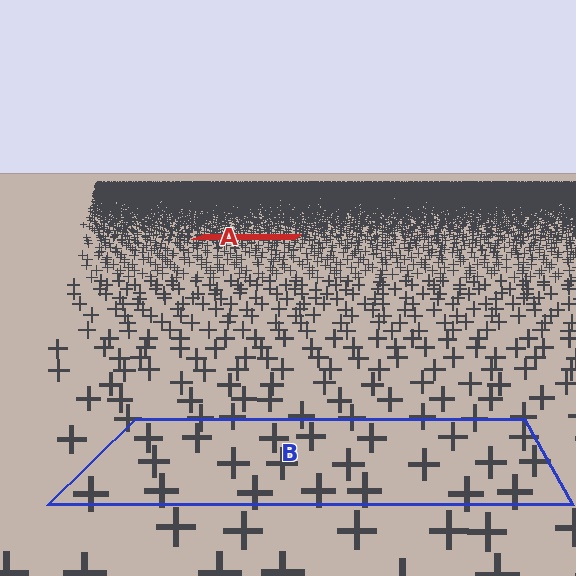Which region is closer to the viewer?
Region B is closer. The texture elements there are larger and more spread out.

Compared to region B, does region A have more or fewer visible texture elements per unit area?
Region A has more texture elements per unit area — they are packed more densely because it is farther away.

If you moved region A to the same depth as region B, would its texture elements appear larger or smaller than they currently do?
They would appear larger. At a closer depth, the same texture elements are projected at a bigger on-screen size.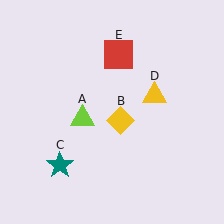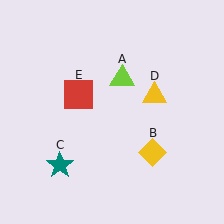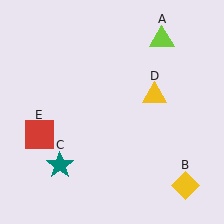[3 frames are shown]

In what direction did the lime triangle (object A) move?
The lime triangle (object A) moved up and to the right.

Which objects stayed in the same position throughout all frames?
Teal star (object C) and yellow triangle (object D) remained stationary.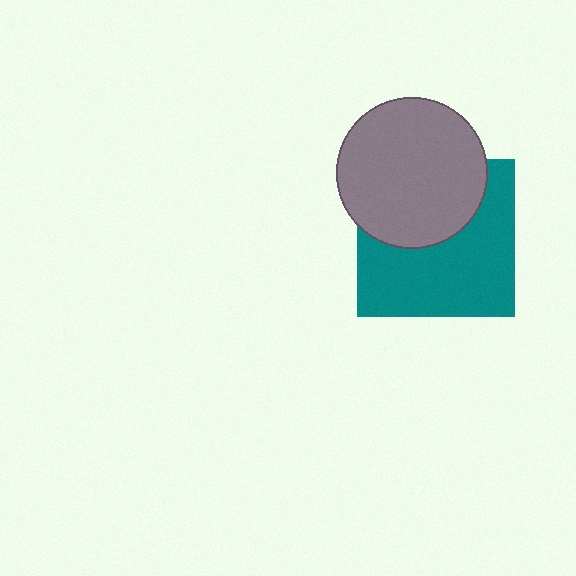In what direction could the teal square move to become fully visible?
The teal square could move down. That would shift it out from behind the gray circle entirely.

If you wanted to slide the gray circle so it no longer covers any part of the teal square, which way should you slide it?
Slide it up — that is the most direct way to separate the two shapes.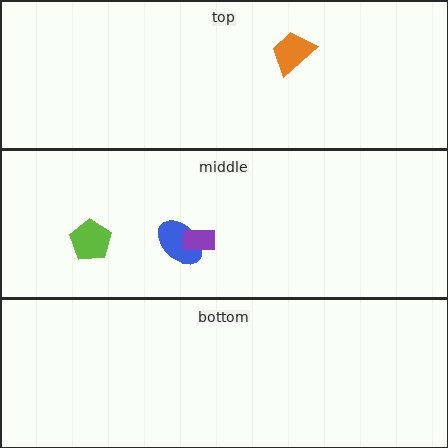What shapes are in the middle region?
The lime pentagon, the blue ellipse, the purple rectangle.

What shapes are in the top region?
The orange trapezoid.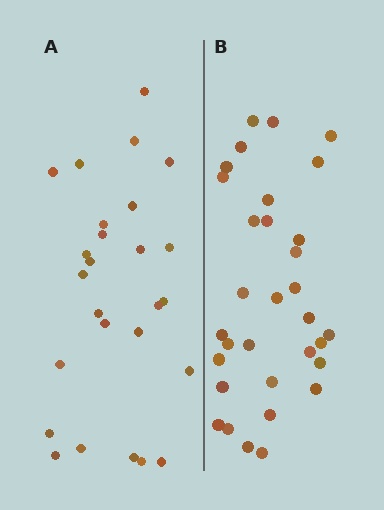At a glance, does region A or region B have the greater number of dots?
Region B (the right region) has more dots.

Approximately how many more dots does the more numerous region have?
Region B has about 6 more dots than region A.